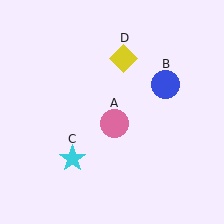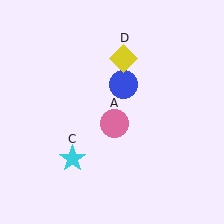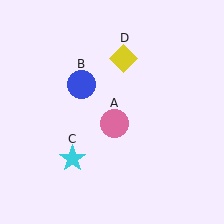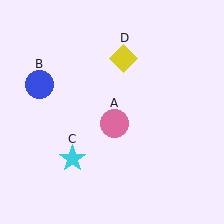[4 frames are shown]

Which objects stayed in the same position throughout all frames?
Pink circle (object A) and cyan star (object C) and yellow diamond (object D) remained stationary.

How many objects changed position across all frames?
1 object changed position: blue circle (object B).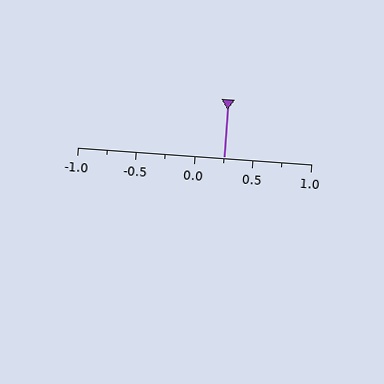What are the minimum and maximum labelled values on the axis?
The axis runs from -1.0 to 1.0.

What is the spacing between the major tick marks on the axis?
The major ticks are spaced 0.5 apart.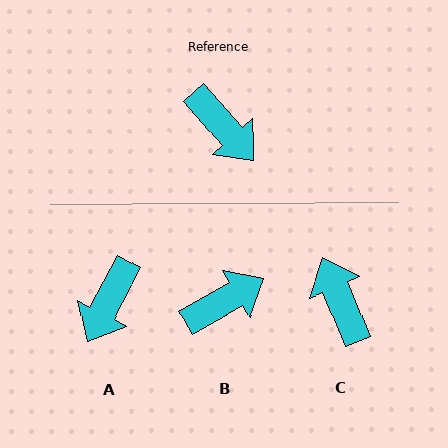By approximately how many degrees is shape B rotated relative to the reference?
Approximately 78 degrees counter-clockwise.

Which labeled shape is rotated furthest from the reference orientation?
C, about 161 degrees away.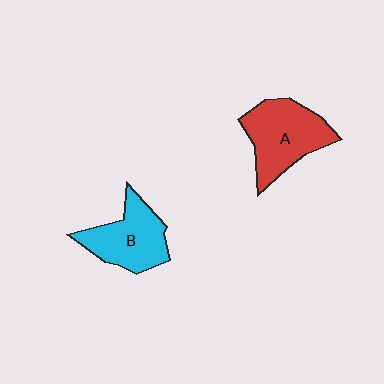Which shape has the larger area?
Shape A (red).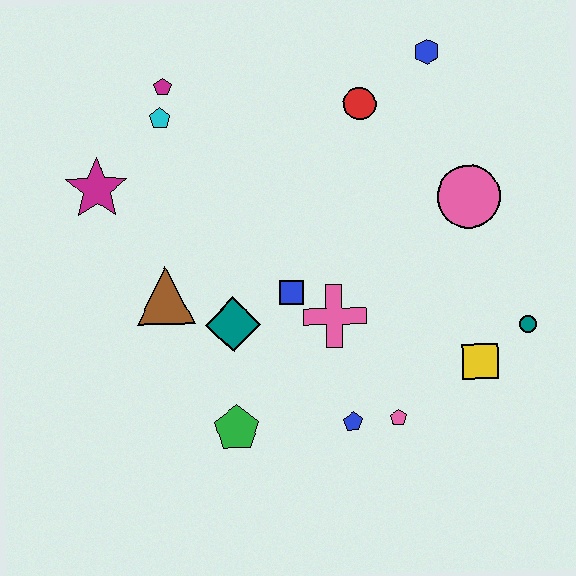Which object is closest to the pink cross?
The blue square is closest to the pink cross.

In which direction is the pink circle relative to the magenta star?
The pink circle is to the right of the magenta star.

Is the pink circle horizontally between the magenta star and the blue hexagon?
No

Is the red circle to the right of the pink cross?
Yes